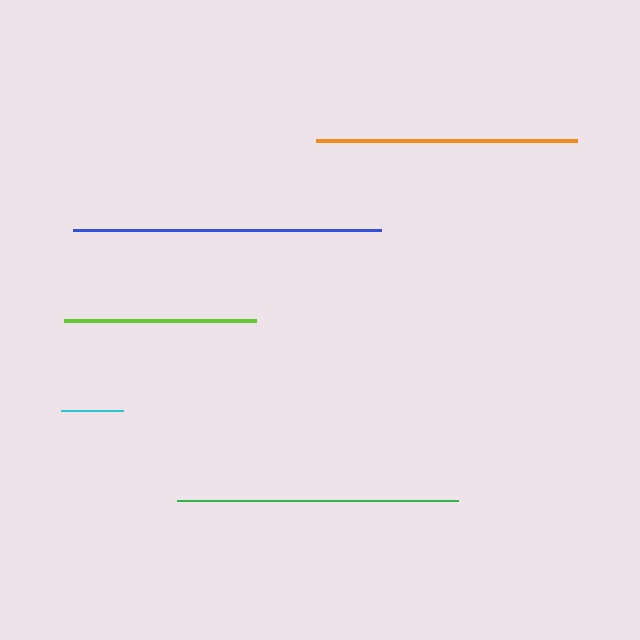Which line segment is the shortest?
The cyan line is the shortest at approximately 62 pixels.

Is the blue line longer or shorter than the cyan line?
The blue line is longer than the cyan line.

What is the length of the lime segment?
The lime segment is approximately 192 pixels long.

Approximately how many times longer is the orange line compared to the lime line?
The orange line is approximately 1.4 times the length of the lime line.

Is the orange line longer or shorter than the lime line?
The orange line is longer than the lime line.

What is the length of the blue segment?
The blue segment is approximately 309 pixels long.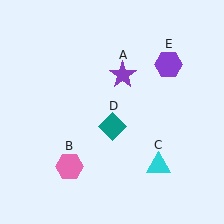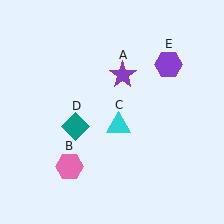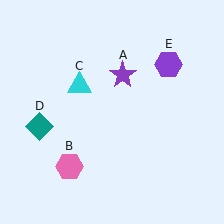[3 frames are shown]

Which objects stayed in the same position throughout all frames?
Purple star (object A) and pink hexagon (object B) and purple hexagon (object E) remained stationary.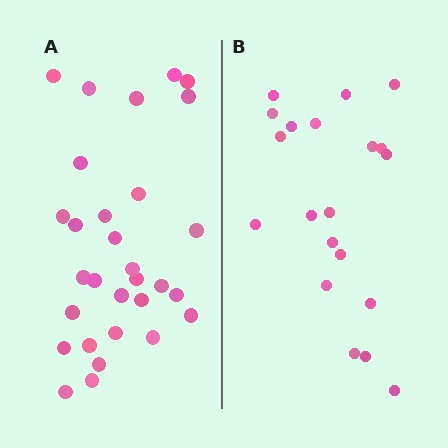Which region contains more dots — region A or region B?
Region A (the left region) has more dots.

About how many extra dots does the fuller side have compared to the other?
Region A has roughly 10 or so more dots than region B.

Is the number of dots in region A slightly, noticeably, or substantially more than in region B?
Region A has substantially more. The ratio is roughly 1.5 to 1.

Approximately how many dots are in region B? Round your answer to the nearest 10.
About 20 dots.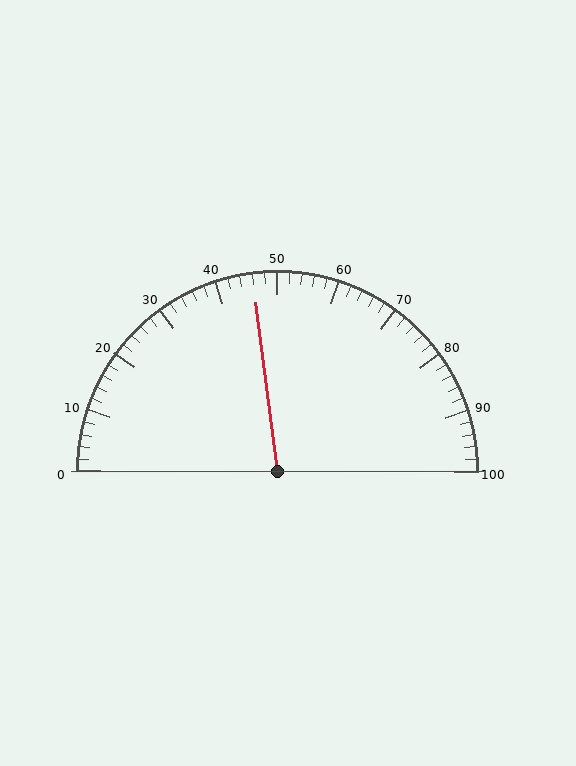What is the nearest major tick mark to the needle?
The nearest major tick mark is 50.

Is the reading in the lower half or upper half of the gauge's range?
The reading is in the lower half of the range (0 to 100).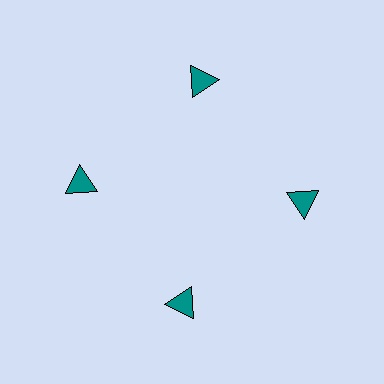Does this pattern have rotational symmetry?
Yes, this pattern has 4-fold rotational symmetry. It looks the same after rotating 90 degrees around the center.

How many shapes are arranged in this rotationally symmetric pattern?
There are 4 shapes, arranged in 4 groups of 1.